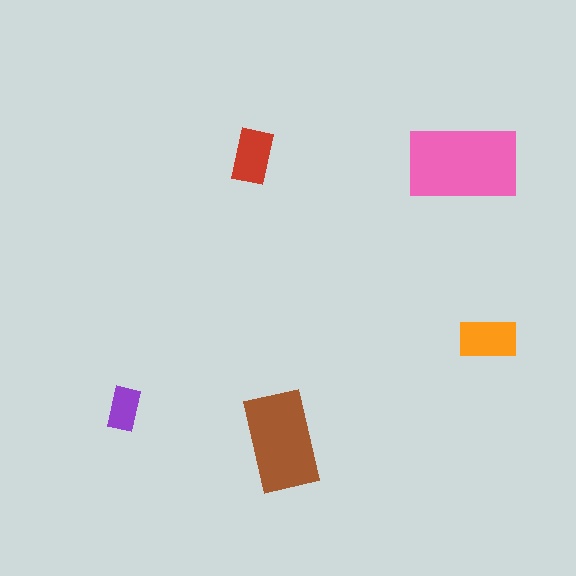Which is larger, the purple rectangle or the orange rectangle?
The orange one.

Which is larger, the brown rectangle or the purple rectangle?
The brown one.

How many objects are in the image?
There are 5 objects in the image.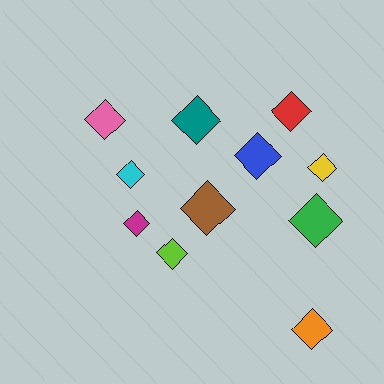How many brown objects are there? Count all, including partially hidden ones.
There is 1 brown object.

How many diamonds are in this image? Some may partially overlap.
There are 11 diamonds.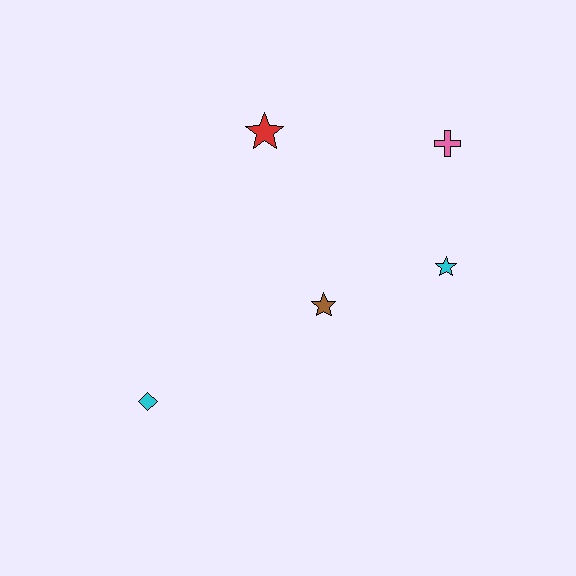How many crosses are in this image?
There is 1 cross.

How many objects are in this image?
There are 5 objects.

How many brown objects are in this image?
There is 1 brown object.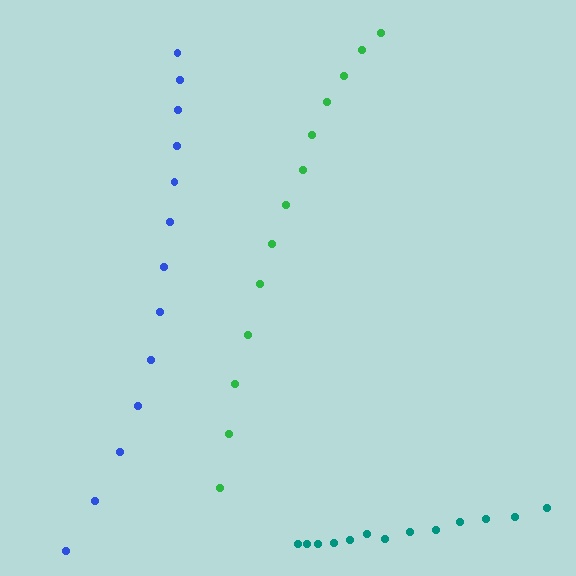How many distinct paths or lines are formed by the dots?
There are 3 distinct paths.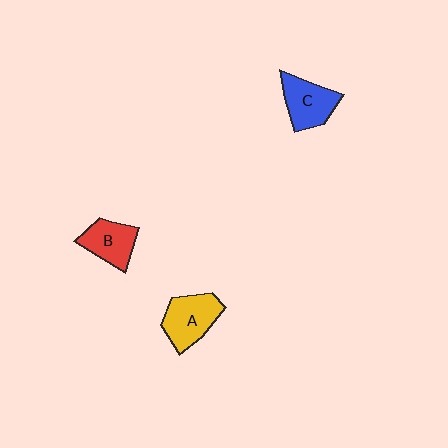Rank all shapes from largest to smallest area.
From largest to smallest: A (yellow), C (blue), B (red).